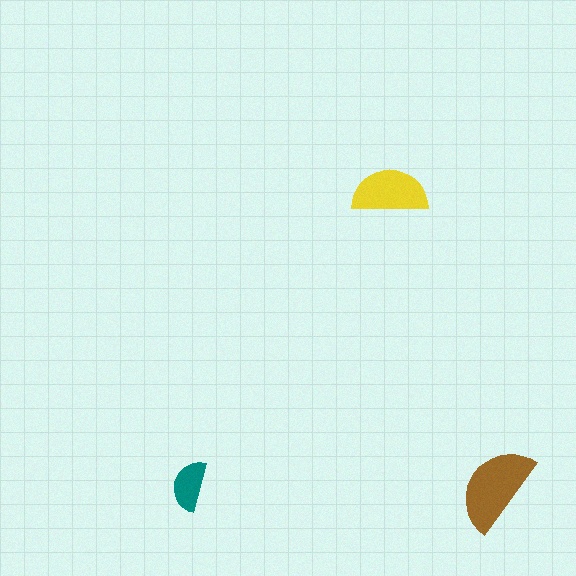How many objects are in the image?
There are 3 objects in the image.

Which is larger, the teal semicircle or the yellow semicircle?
The yellow one.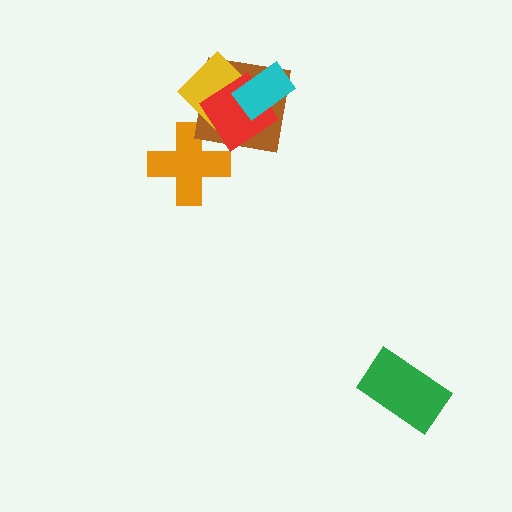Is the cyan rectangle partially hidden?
No, no other shape covers it.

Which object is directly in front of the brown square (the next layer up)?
The yellow diamond is directly in front of the brown square.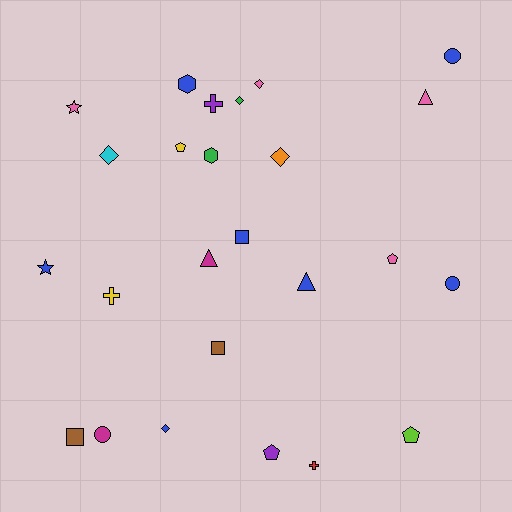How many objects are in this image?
There are 25 objects.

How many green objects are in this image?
There are 2 green objects.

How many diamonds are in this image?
There are 5 diamonds.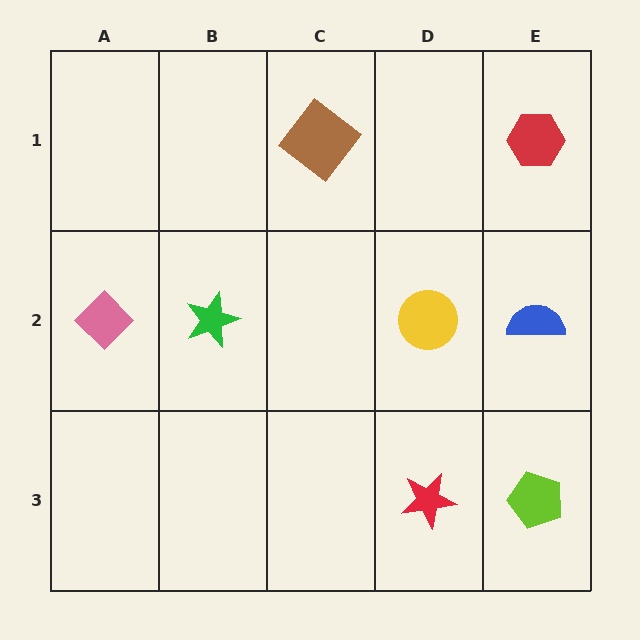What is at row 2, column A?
A pink diamond.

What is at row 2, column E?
A blue semicircle.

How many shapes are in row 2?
4 shapes.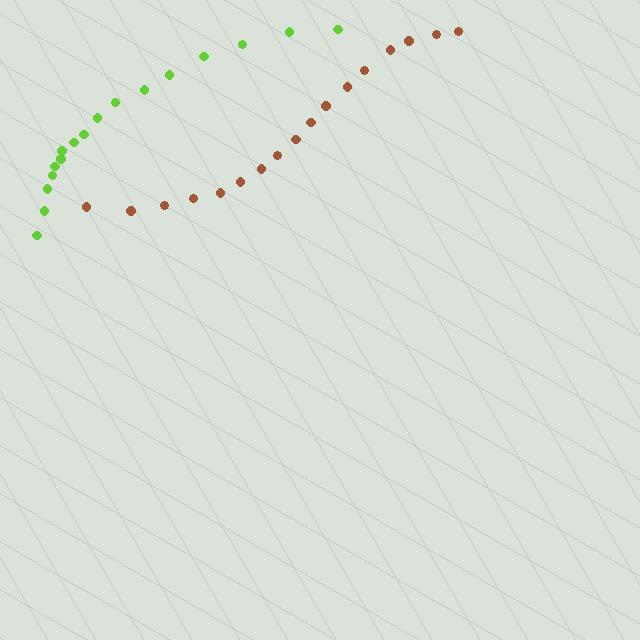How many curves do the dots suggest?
There are 2 distinct paths.